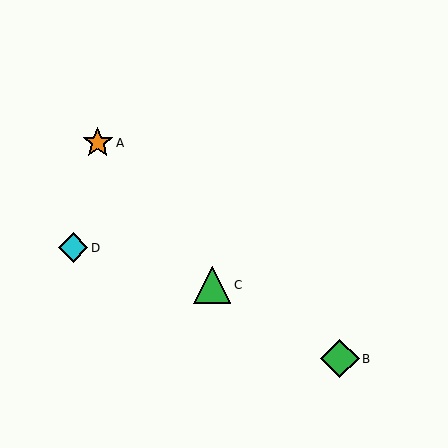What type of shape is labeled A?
Shape A is an orange star.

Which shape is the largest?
The green diamond (labeled B) is the largest.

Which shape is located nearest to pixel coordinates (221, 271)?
The green triangle (labeled C) at (212, 285) is nearest to that location.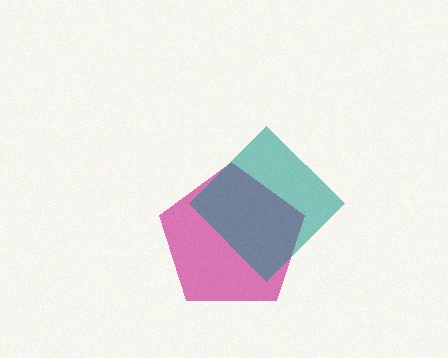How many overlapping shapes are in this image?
There are 2 overlapping shapes in the image.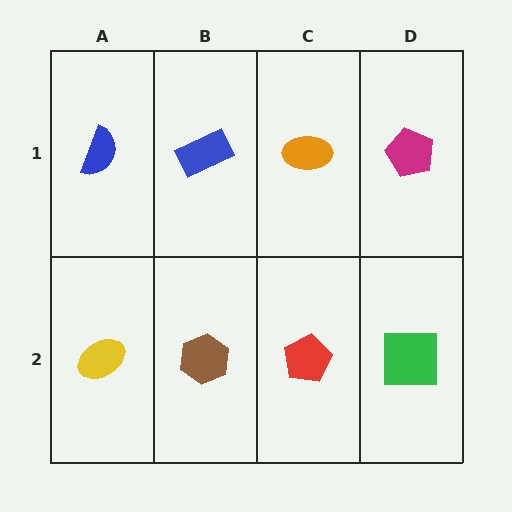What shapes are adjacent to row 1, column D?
A green square (row 2, column D), an orange ellipse (row 1, column C).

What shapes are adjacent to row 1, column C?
A red pentagon (row 2, column C), a blue rectangle (row 1, column B), a magenta pentagon (row 1, column D).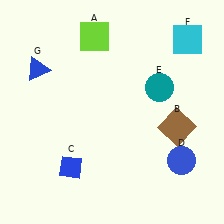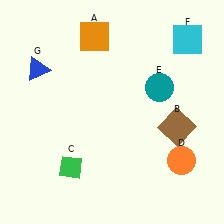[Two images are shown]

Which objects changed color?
A changed from lime to orange. C changed from blue to green. D changed from blue to orange.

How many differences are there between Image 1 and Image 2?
There are 3 differences between the two images.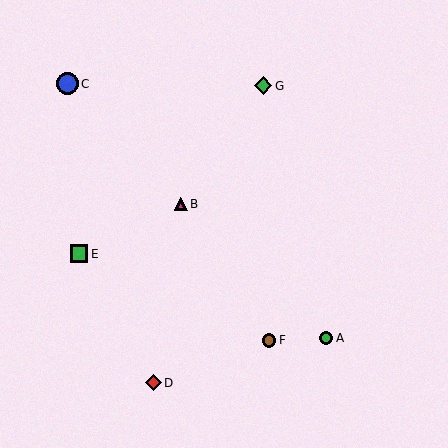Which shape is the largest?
The blue circle (labeled C) is the largest.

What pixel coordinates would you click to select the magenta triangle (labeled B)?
Click at (181, 204) to select the magenta triangle B.